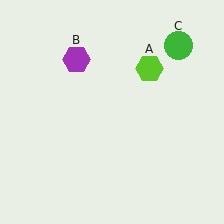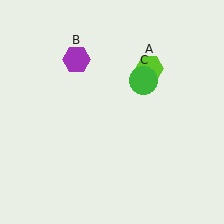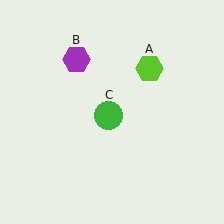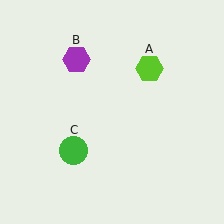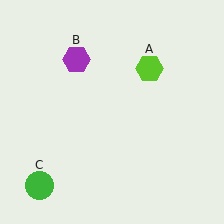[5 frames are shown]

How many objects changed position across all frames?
1 object changed position: green circle (object C).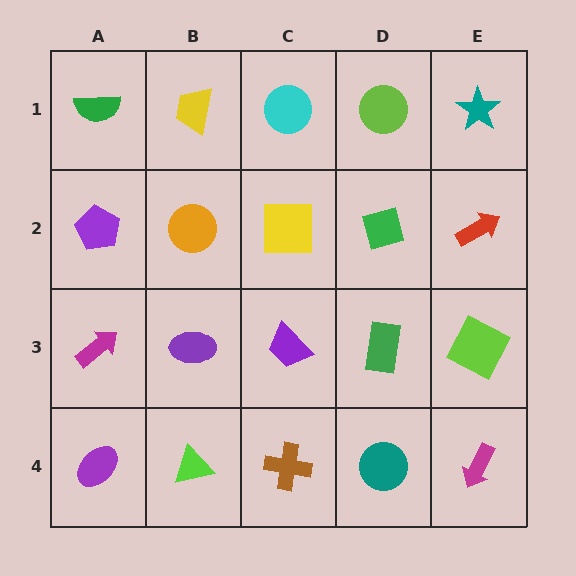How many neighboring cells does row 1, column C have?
3.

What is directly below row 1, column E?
A red arrow.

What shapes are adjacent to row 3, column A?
A purple pentagon (row 2, column A), a purple ellipse (row 4, column A), a purple ellipse (row 3, column B).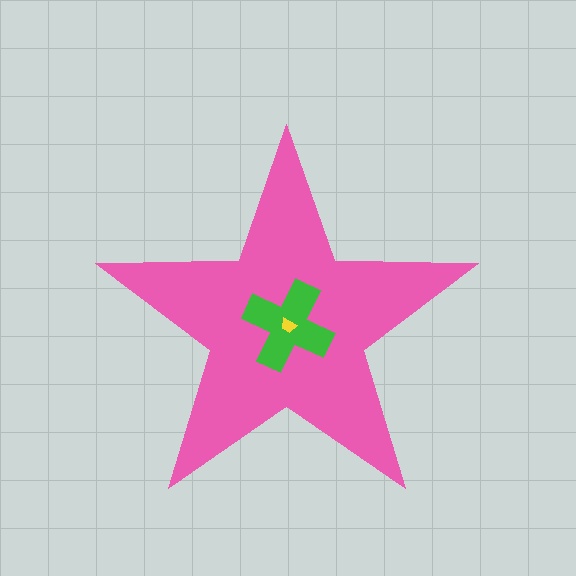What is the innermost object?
The yellow trapezoid.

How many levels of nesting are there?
3.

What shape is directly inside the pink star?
The green cross.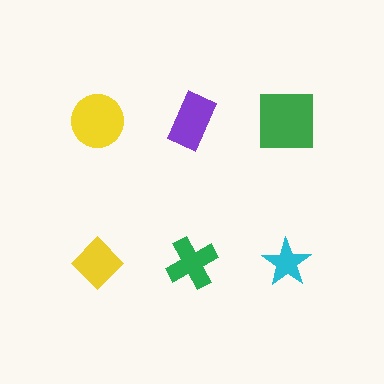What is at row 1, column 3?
A green square.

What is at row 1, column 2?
A purple rectangle.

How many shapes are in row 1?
3 shapes.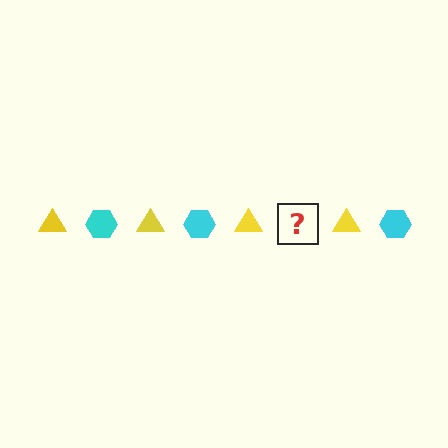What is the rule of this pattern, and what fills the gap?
The rule is that the pattern alternates between yellow triangle and cyan hexagon. The gap should be filled with a cyan hexagon.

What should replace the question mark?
The question mark should be replaced with a cyan hexagon.